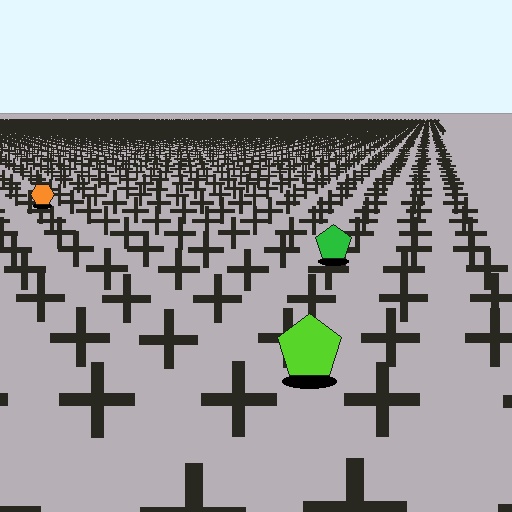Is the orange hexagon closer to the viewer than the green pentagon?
No. The green pentagon is closer — you can tell from the texture gradient: the ground texture is coarser near it.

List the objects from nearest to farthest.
From nearest to farthest: the lime pentagon, the green pentagon, the orange hexagon.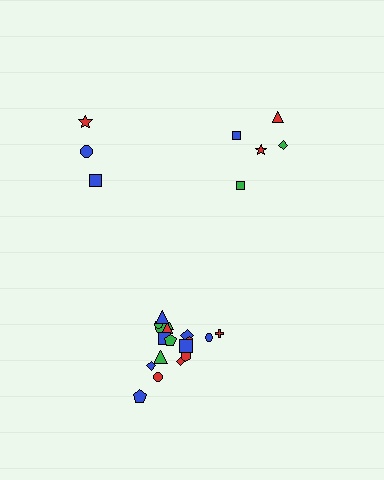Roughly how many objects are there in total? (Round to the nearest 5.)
Roughly 25 objects in total.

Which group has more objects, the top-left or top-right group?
The top-right group.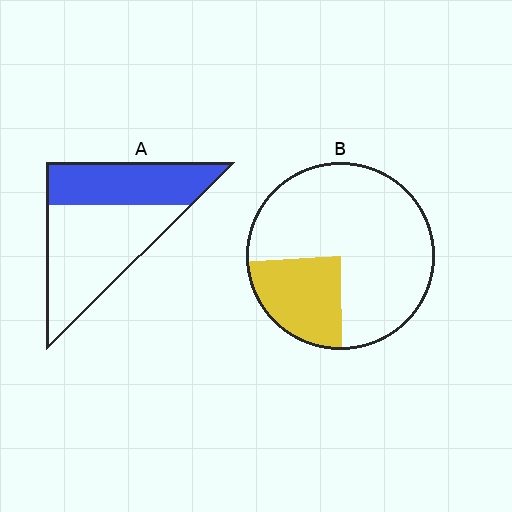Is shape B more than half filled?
No.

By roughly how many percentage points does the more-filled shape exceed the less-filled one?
By roughly 15 percentage points (A over B).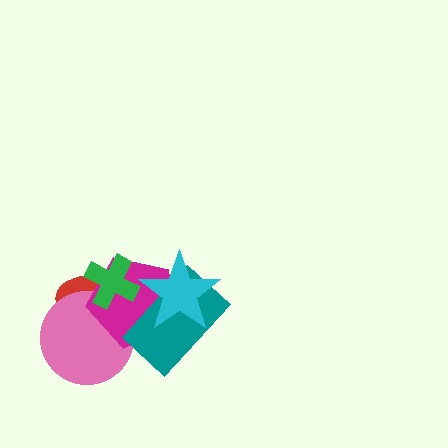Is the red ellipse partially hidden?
Yes, it is partially covered by another shape.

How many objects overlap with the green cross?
3 objects overlap with the green cross.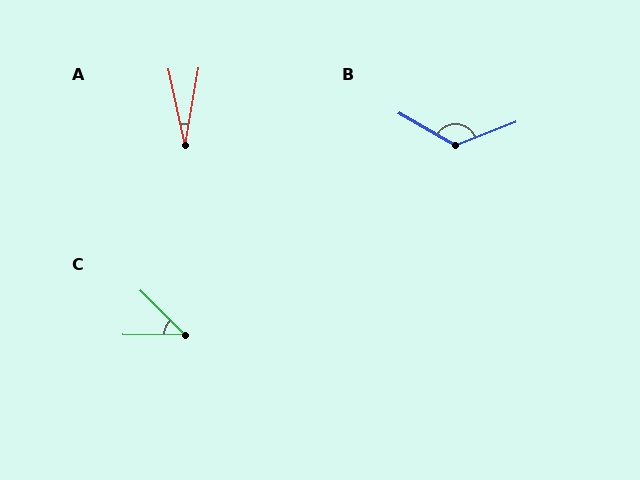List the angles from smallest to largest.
A (22°), C (44°), B (128°).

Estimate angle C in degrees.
Approximately 44 degrees.